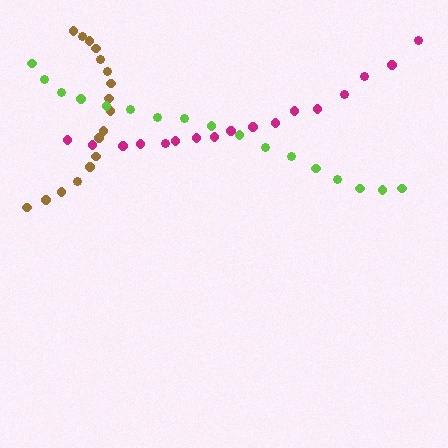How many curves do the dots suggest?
There are 3 distinct paths.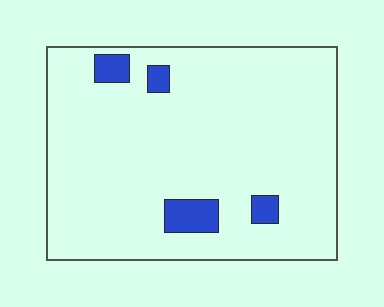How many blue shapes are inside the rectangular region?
4.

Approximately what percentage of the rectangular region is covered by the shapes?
Approximately 5%.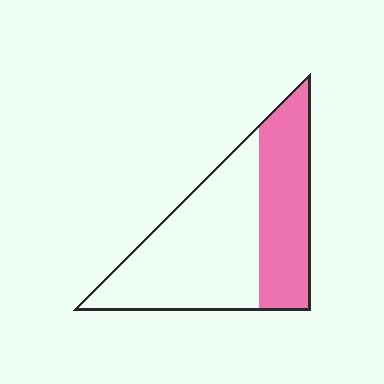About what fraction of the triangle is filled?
About two fifths (2/5).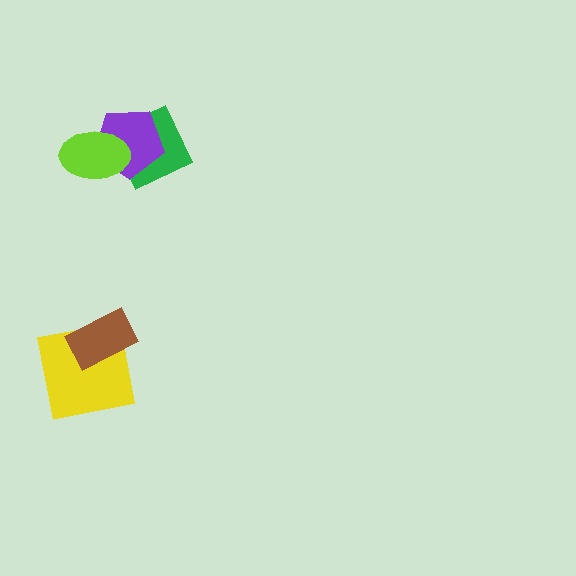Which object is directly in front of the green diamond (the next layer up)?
The purple pentagon is directly in front of the green diamond.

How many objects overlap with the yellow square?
1 object overlaps with the yellow square.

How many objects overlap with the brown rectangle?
1 object overlaps with the brown rectangle.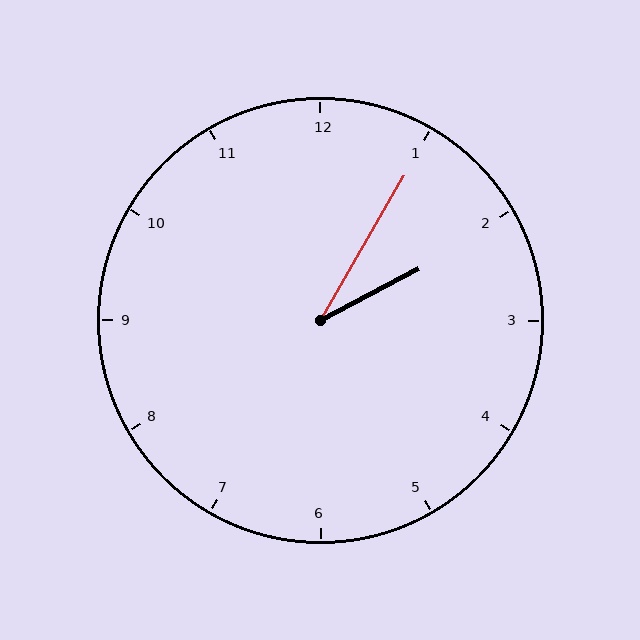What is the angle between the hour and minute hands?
Approximately 32 degrees.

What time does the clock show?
2:05.